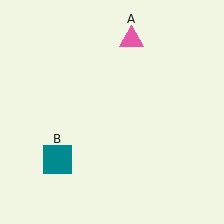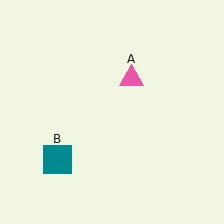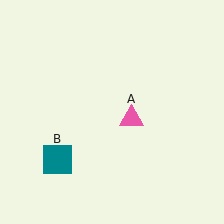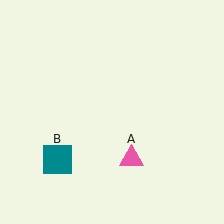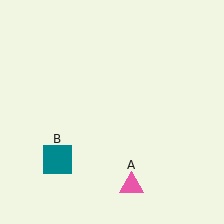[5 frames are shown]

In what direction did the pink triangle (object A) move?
The pink triangle (object A) moved down.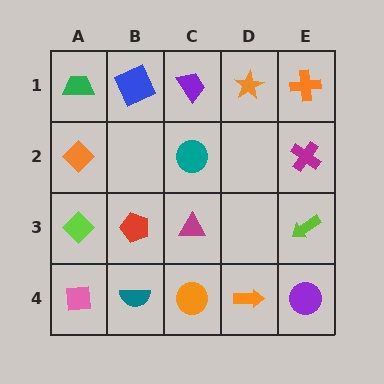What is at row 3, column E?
A lime arrow.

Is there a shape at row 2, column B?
No, that cell is empty.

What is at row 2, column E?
A magenta cross.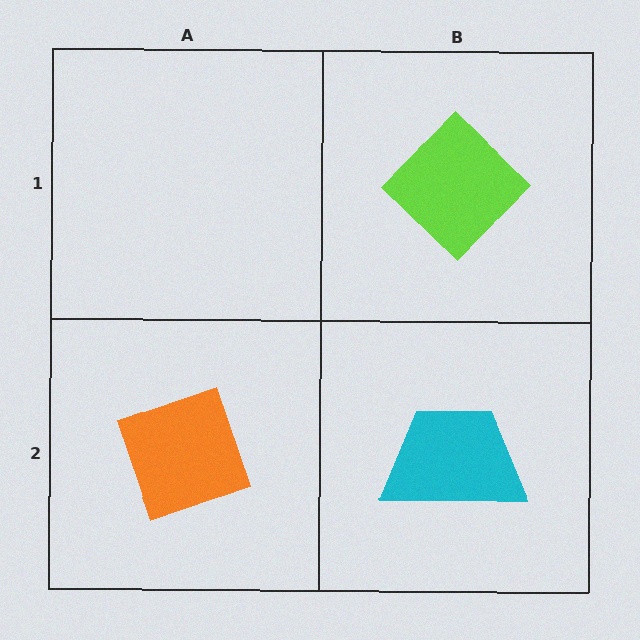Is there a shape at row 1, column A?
No, that cell is empty.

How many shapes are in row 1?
1 shape.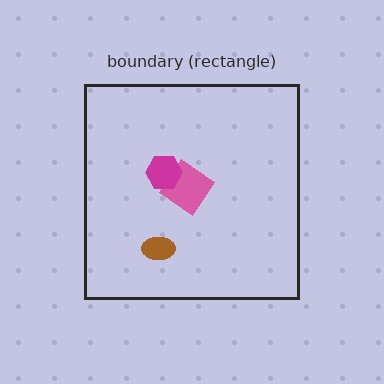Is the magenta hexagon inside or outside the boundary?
Inside.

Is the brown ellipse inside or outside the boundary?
Inside.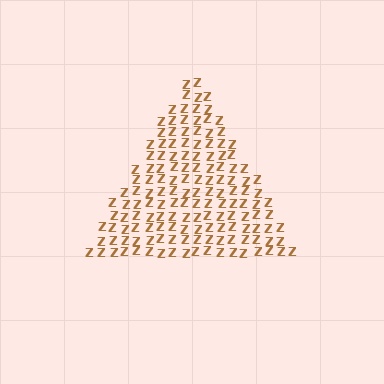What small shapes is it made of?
It is made of small letter Z's.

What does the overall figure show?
The overall figure shows a triangle.